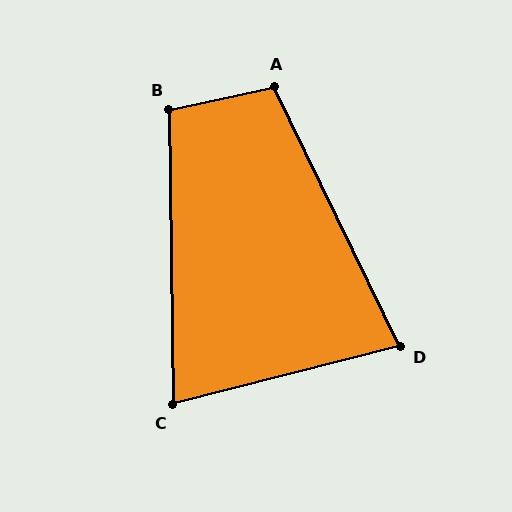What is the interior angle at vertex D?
Approximately 78 degrees (acute).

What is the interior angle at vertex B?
Approximately 102 degrees (obtuse).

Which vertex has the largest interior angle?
A, at approximately 103 degrees.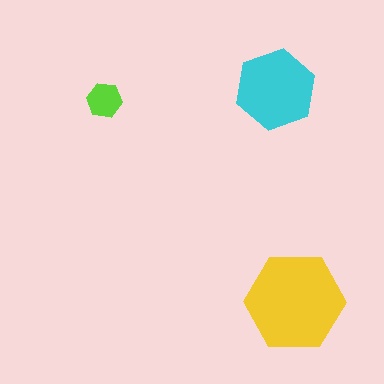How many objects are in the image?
There are 3 objects in the image.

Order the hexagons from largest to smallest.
the yellow one, the cyan one, the lime one.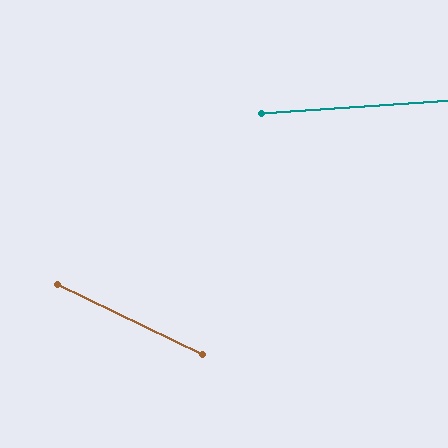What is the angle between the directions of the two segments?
Approximately 30 degrees.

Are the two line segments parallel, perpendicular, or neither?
Neither parallel nor perpendicular — they differ by about 30°.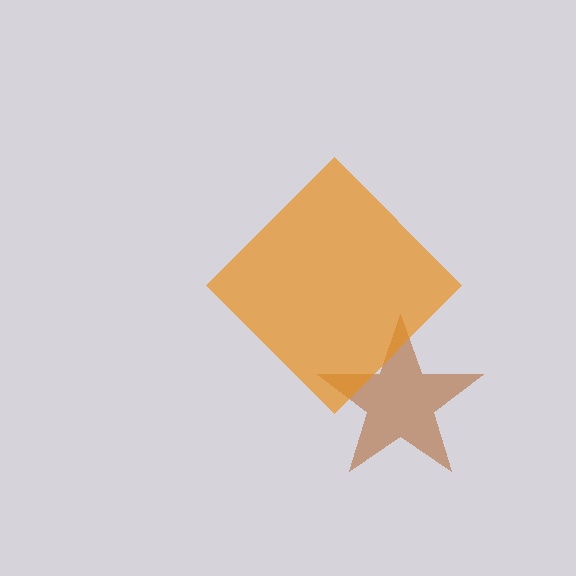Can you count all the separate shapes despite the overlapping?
Yes, there are 2 separate shapes.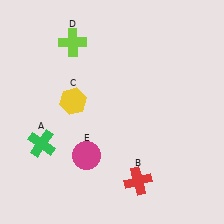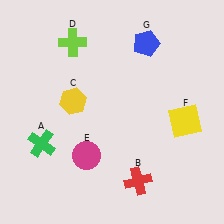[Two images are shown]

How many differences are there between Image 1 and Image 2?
There are 2 differences between the two images.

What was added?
A yellow square (F), a blue pentagon (G) were added in Image 2.